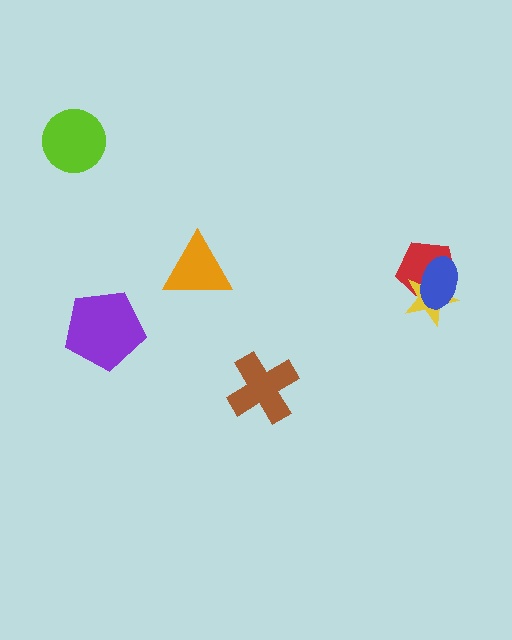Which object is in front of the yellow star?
The blue ellipse is in front of the yellow star.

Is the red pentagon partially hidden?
Yes, it is partially covered by another shape.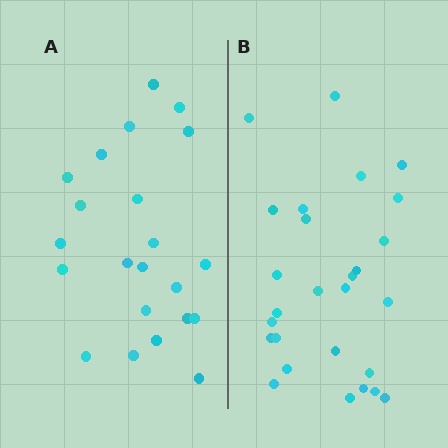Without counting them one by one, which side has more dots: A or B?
Region B (the right region) has more dots.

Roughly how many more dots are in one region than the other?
Region B has about 5 more dots than region A.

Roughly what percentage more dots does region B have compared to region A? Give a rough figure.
About 25% more.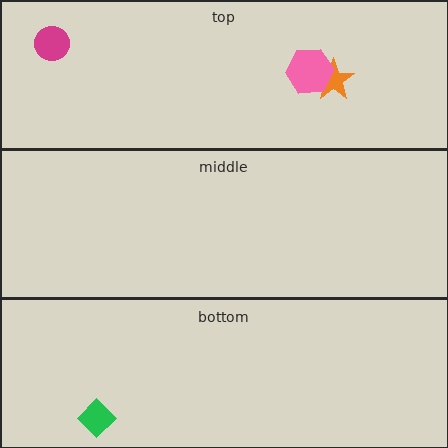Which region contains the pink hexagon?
The top region.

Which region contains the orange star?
The top region.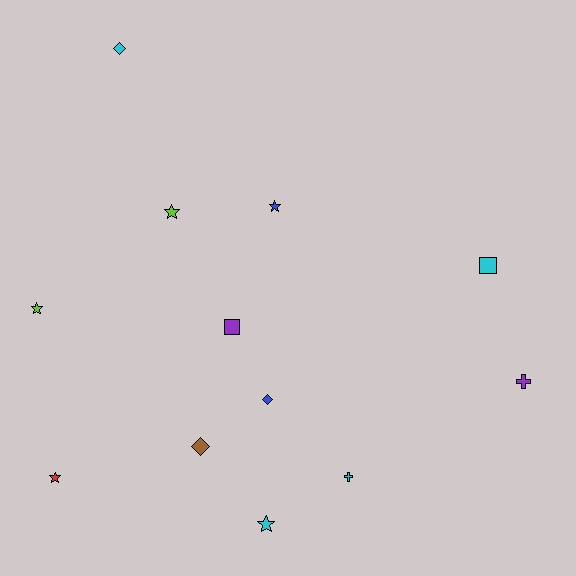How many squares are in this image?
There are 2 squares.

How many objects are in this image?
There are 12 objects.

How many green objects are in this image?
There are no green objects.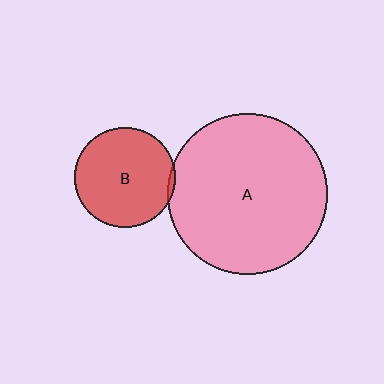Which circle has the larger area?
Circle A (pink).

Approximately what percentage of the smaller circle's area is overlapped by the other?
Approximately 5%.